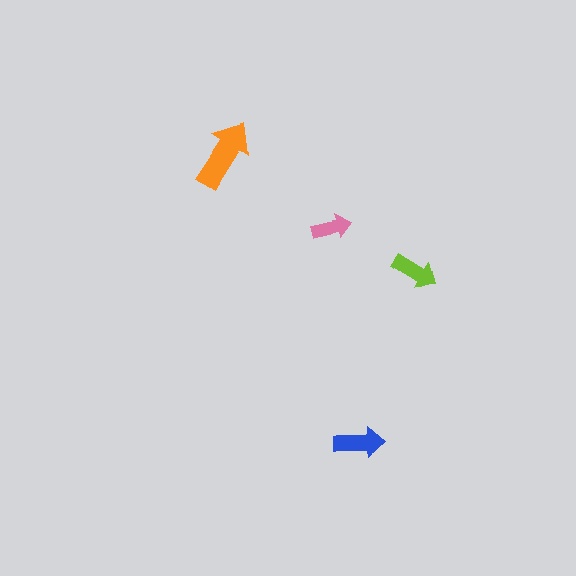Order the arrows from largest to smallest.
the orange one, the blue one, the lime one, the pink one.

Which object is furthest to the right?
The lime arrow is rightmost.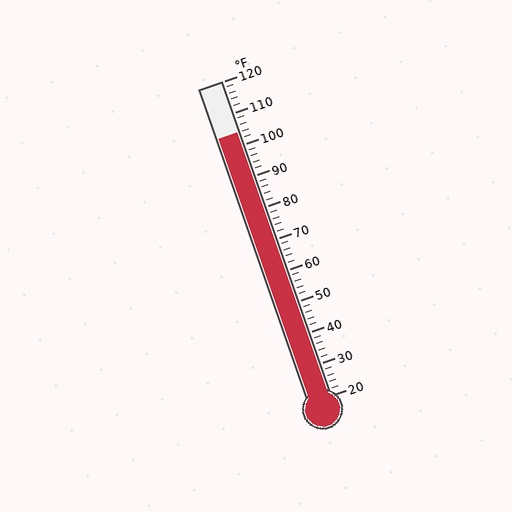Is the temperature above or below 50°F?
The temperature is above 50°F.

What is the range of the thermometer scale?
The thermometer scale ranges from 20°F to 120°F.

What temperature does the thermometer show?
The thermometer shows approximately 104°F.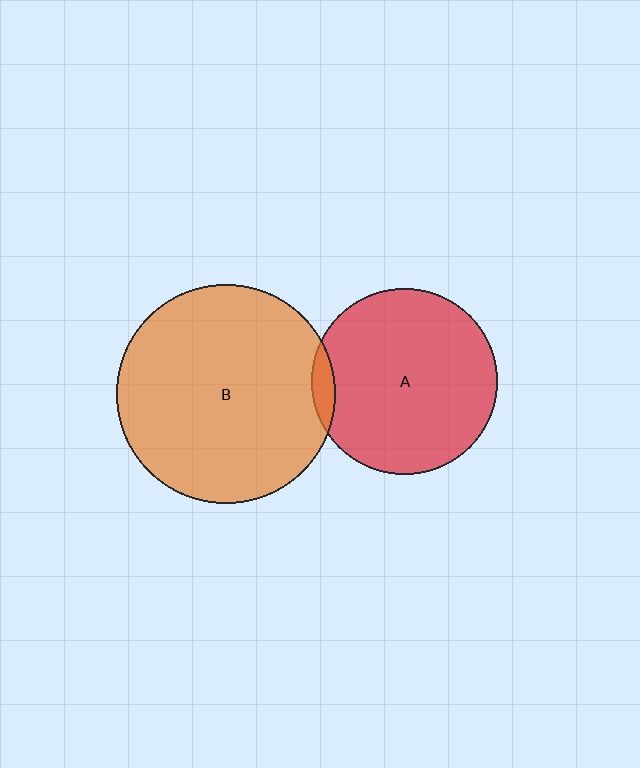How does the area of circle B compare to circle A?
Approximately 1.4 times.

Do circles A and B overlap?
Yes.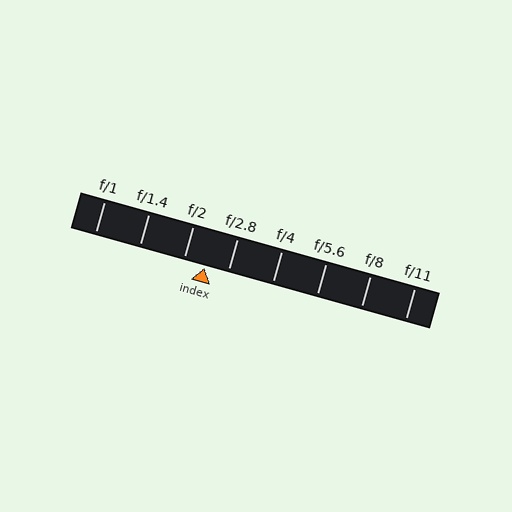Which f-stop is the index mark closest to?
The index mark is closest to f/2.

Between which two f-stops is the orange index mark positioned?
The index mark is between f/2 and f/2.8.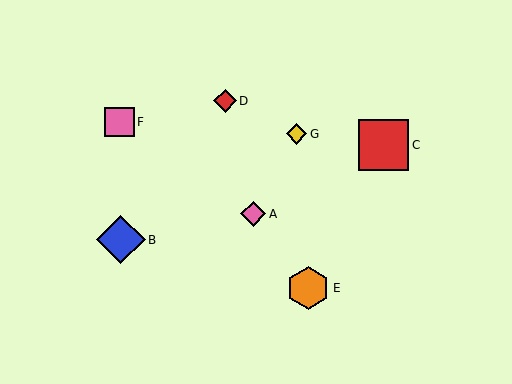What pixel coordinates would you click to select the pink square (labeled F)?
Click at (120, 122) to select the pink square F.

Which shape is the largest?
The red square (labeled C) is the largest.